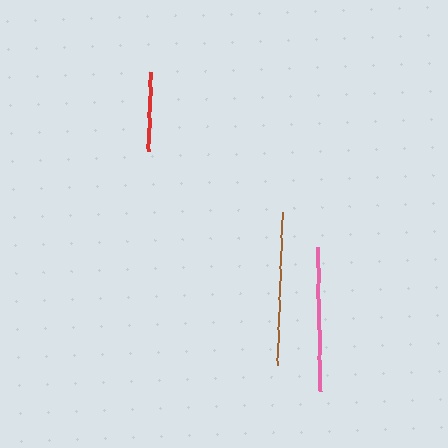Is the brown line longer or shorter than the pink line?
The brown line is longer than the pink line.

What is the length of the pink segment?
The pink segment is approximately 144 pixels long.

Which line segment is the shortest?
The red line is the shortest at approximately 79 pixels.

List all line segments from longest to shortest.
From longest to shortest: brown, pink, red.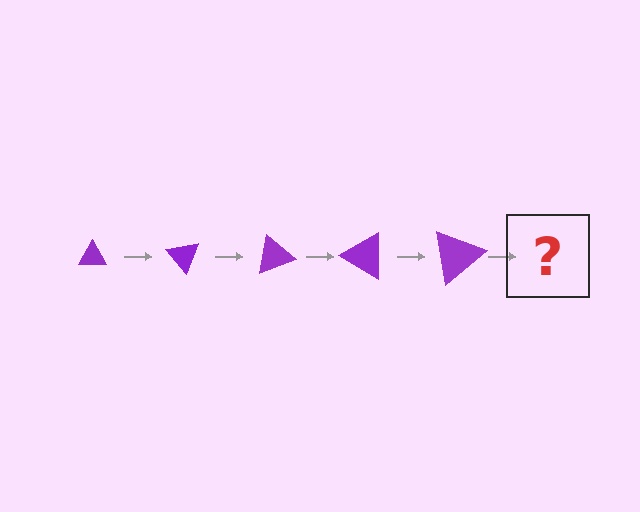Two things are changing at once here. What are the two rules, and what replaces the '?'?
The two rules are that the triangle grows larger each step and it rotates 50 degrees each step. The '?' should be a triangle, larger than the previous one and rotated 250 degrees from the start.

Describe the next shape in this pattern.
It should be a triangle, larger than the previous one and rotated 250 degrees from the start.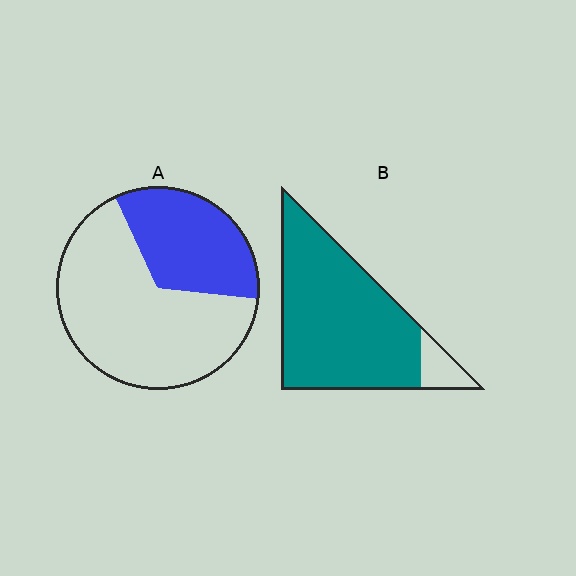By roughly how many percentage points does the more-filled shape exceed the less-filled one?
By roughly 55 percentage points (B over A).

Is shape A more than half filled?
No.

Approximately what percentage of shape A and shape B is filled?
A is approximately 35% and B is approximately 90%.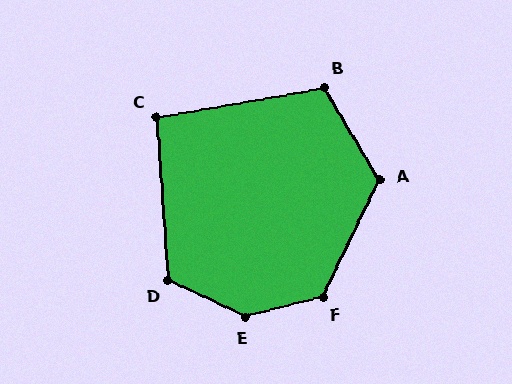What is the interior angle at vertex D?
Approximately 119 degrees (obtuse).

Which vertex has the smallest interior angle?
C, at approximately 96 degrees.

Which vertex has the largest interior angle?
E, at approximately 141 degrees.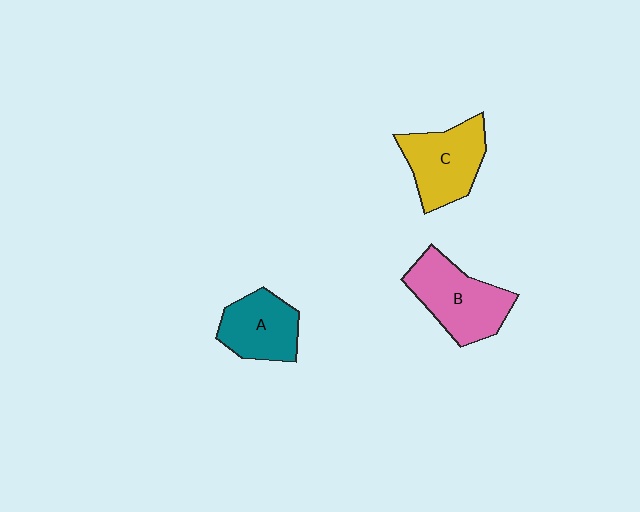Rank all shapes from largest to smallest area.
From largest to smallest: B (pink), C (yellow), A (teal).